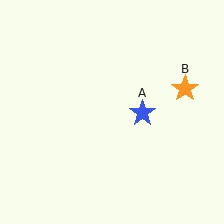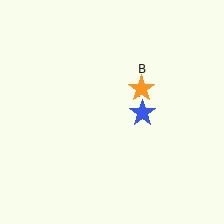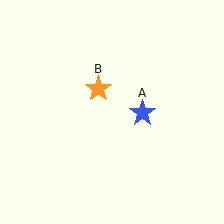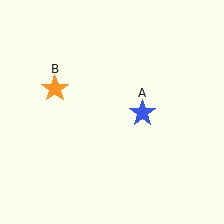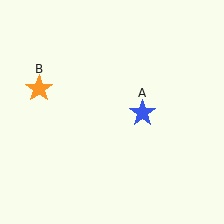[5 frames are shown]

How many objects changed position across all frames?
1 object changed position: orange star (object B).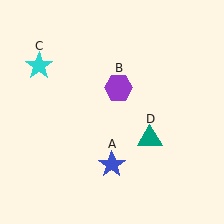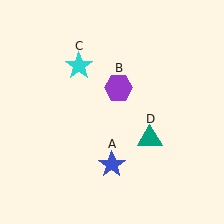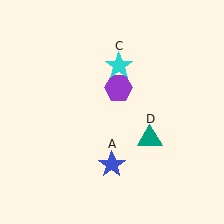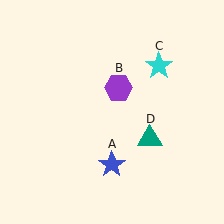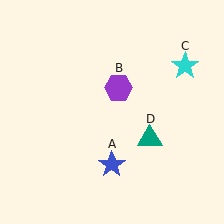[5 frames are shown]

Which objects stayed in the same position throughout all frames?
Blue star (object A) and purple hexagon (object B) and teal triangle (object D) remained stationary.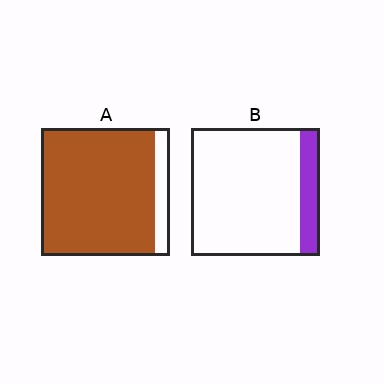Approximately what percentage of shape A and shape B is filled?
A is approximately 90% and B is approximately 15%.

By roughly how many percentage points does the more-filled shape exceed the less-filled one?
By roughly 75 percentage points (A over B).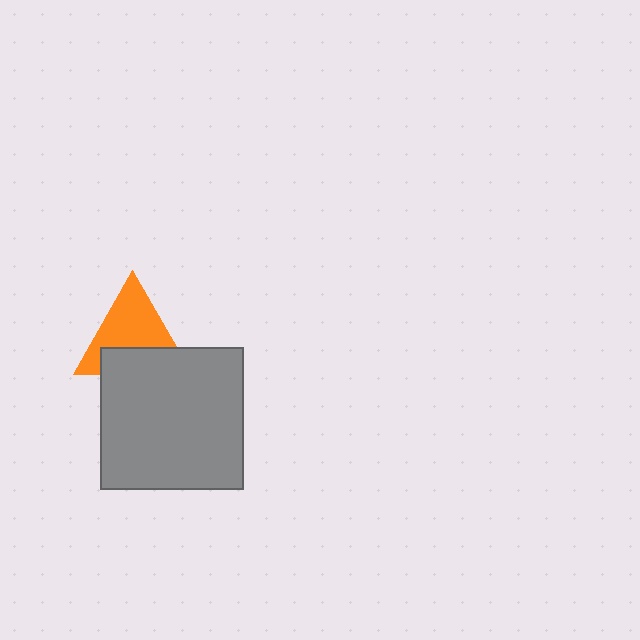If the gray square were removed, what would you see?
You would see the complete orange triangle.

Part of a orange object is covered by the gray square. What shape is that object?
It is a triangle.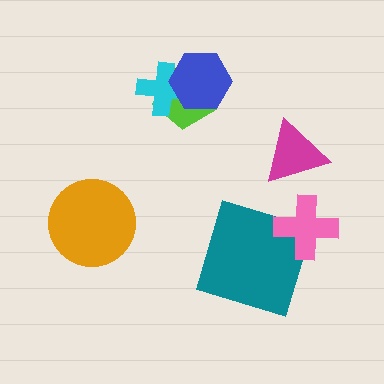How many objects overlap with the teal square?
1 object overlaps with the teal square.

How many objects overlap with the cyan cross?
2 objects overlap with the cyan cross.